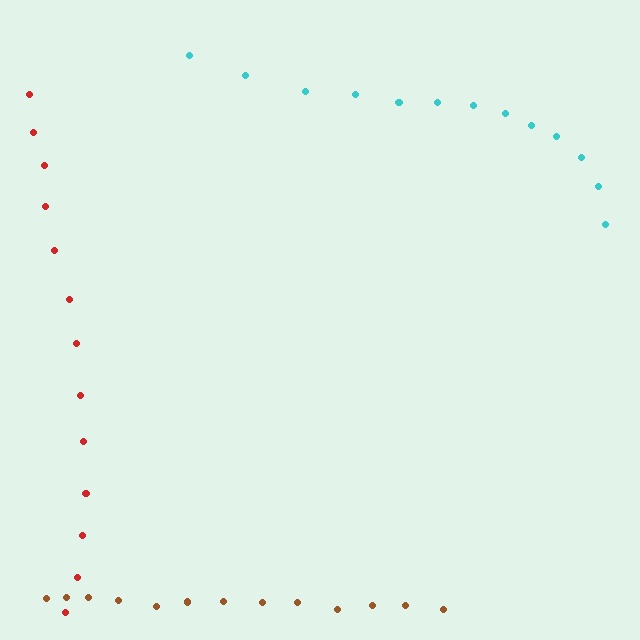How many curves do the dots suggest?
There are 3 distinct paths.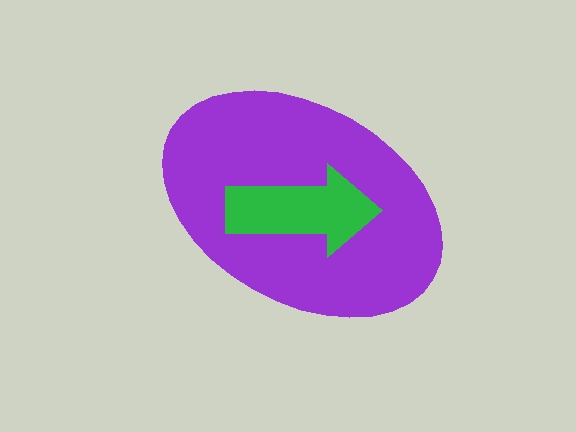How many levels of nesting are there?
2.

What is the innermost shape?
The green arrow.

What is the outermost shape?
The purple ellipse.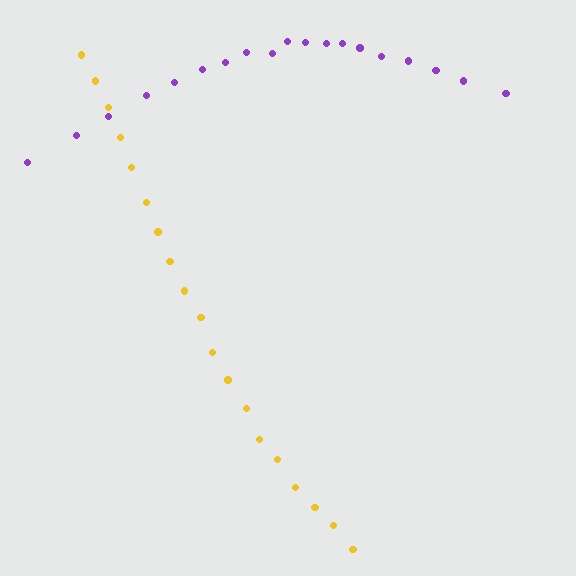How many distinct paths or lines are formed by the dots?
There are 2 distinct paths.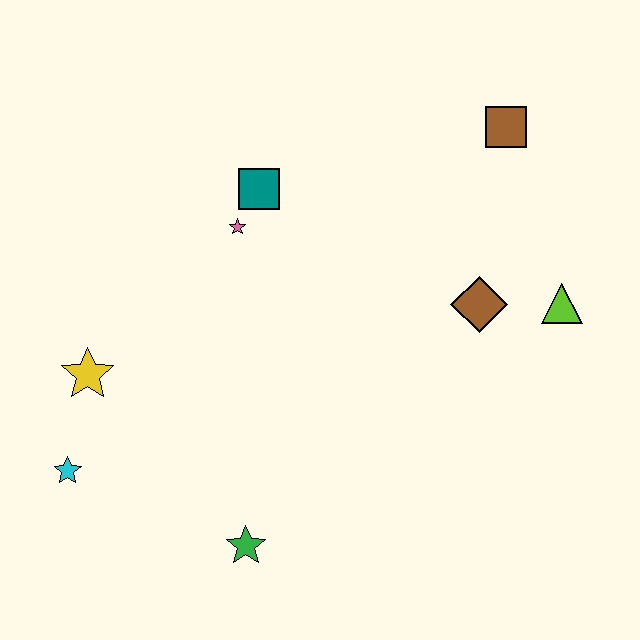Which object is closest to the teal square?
The pink star is closest to the teal square.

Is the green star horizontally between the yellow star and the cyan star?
No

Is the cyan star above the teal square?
No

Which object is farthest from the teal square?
The green star is farthest from the teal square.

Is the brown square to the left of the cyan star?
No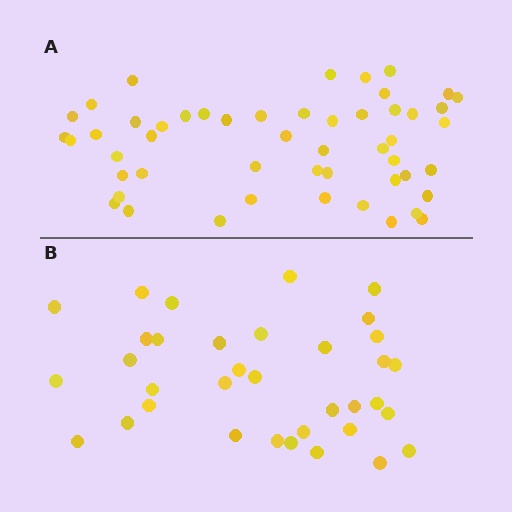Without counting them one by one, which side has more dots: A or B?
Region A (the top region) has more dots.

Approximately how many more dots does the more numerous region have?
Region A has approximately 15 more dots than region B.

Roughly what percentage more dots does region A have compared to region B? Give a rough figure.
About 45% more.